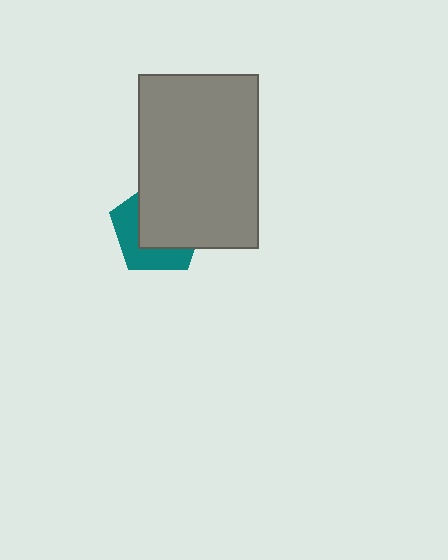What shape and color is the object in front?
The object in front is a gray rectangle.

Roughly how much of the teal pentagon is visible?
A small part of it is visible (roughly 39%).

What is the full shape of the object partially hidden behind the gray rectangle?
The partially hidden object is a teal pentagon.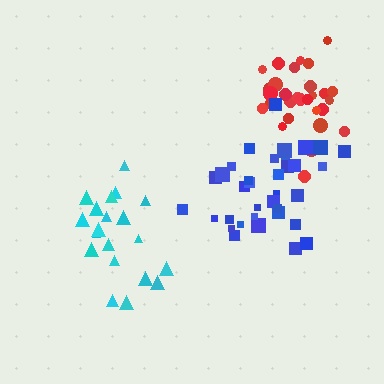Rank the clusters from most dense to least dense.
red, cyan, blue.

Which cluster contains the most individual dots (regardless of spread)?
Blue (35).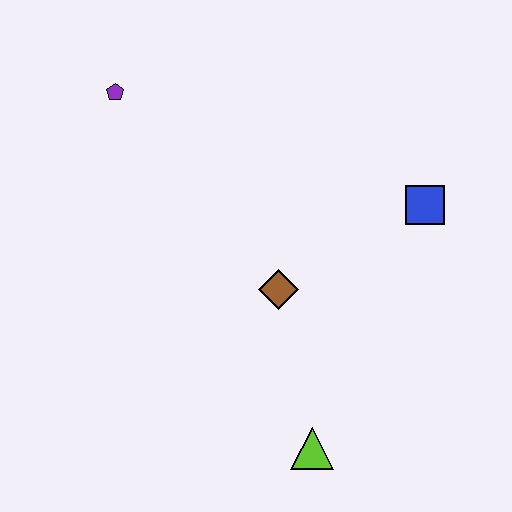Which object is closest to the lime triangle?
The brown diamond is closest to the lime triangle.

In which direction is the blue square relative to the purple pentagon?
The blue square is to the right of the purple pentagon.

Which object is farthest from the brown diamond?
The purple pentagon is farthest from the brown diamond.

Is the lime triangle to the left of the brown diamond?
No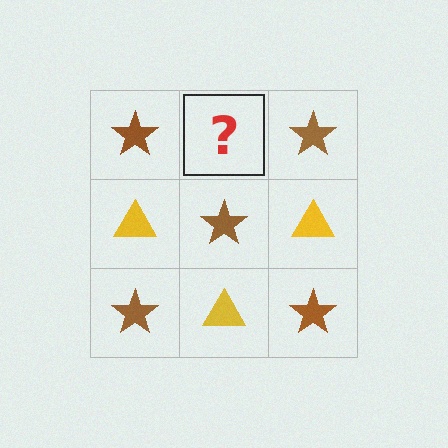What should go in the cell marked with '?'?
The missing cell should contain a yellow triangle.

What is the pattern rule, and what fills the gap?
The rule is that it alternates brown star and yellow triangle in a checkerboard pattern. The gap should be filled with a yellow triangle.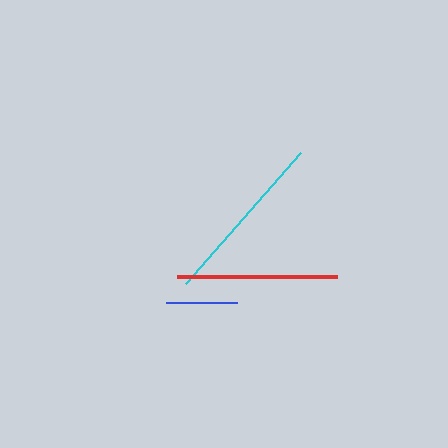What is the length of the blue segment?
The blue segment is approximately 71 pixels long.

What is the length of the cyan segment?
The cyan segment is approximately 174 pixels long.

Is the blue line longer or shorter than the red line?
The red line is longer than the blue line.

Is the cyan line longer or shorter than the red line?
The cyan line is longer than the red line.